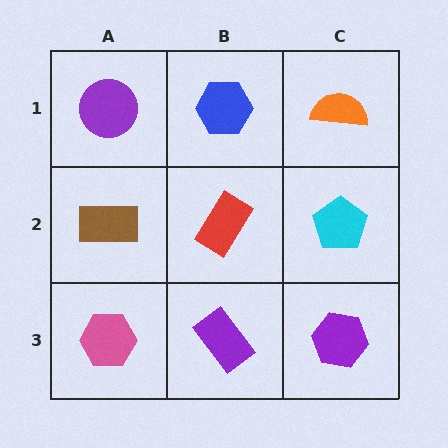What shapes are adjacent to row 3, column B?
A red rectangle (row 2, column B), a pink hexagon (row 3, column A), a purple hexagon (row 3, column C).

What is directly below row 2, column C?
A purple hexagon.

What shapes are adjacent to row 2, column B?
A blue hexagon (row 1, column B), a purple rectangle (row 3, column B), a brown rectangle (row 2, column A), a cyan pentagon (row 2, column C).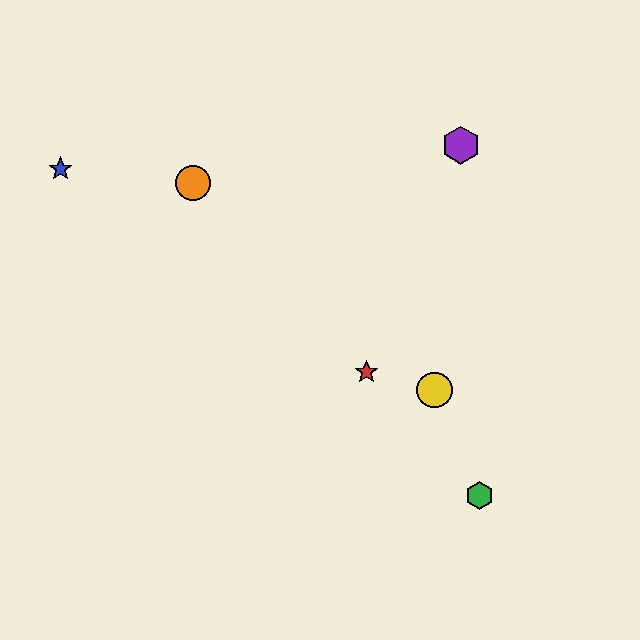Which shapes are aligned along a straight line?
The red star, the green hexagon, the orange circle are aligned along a straight line.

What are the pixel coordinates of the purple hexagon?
The purple hexagon is at (461, 145).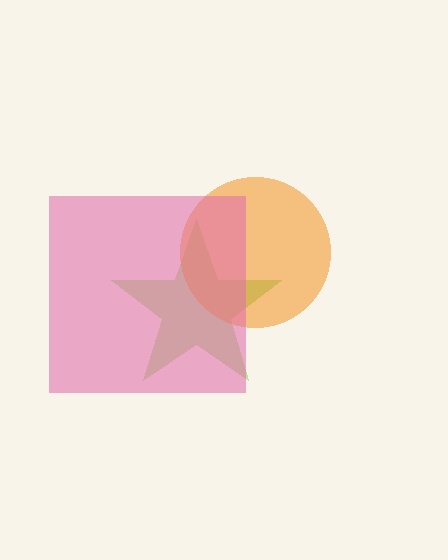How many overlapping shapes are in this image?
There are 3 overlapping shapes in the image.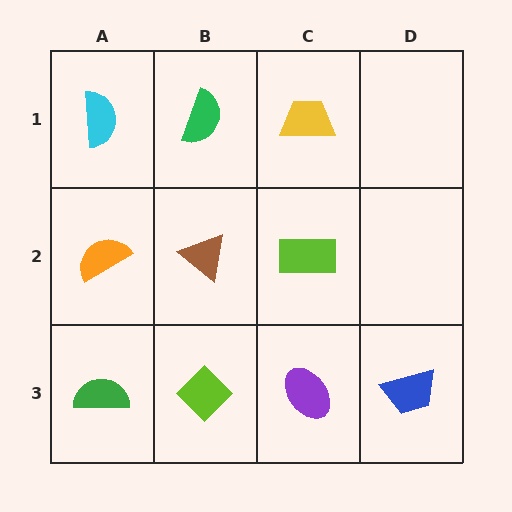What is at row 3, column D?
A blue trapezoid.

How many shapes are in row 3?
4 shapes.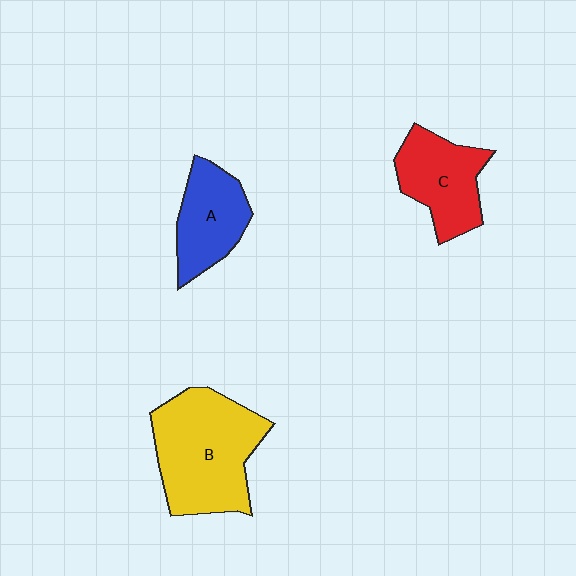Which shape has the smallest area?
Shape A (blue).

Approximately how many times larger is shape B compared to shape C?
Approximately 1.6 times.